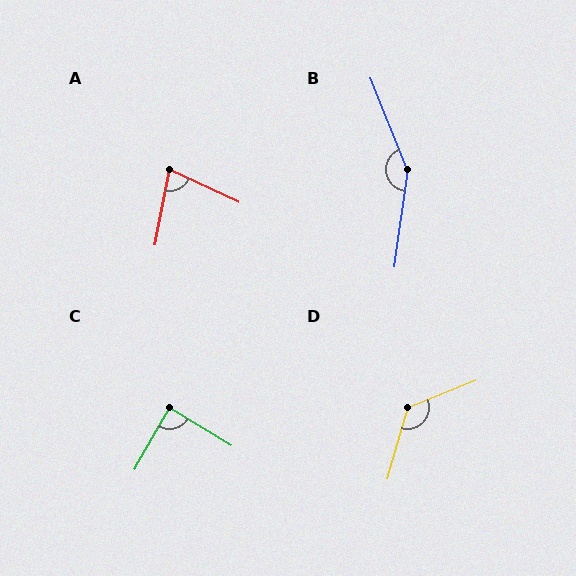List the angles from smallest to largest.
A (75°), C (88°), D (127°), B (150°).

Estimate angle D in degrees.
Approximately 127 degrees.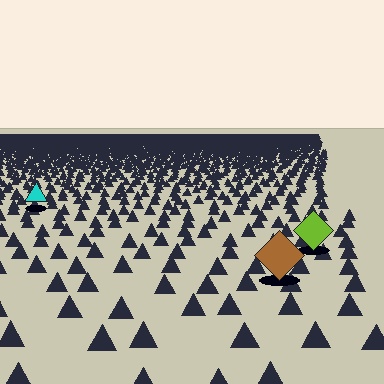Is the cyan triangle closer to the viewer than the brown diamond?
No. The brown diamond is closer — you can tell from the texture gradient: the ground texture is coarser near it.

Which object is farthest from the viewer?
The cyan triangle is farthest from the viewer. It appears smaller and the ground texture around it is denser.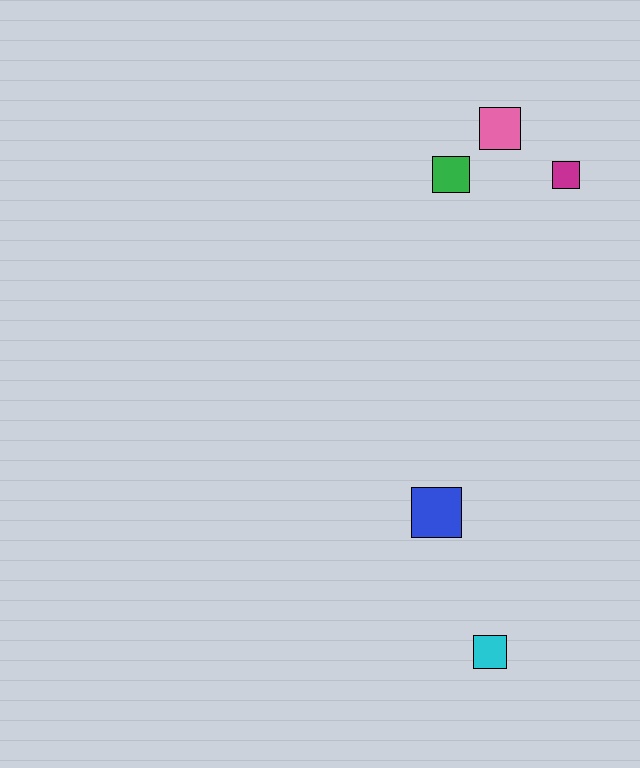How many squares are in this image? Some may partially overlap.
There are 5 squares.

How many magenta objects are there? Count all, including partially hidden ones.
There is 1 magenta object.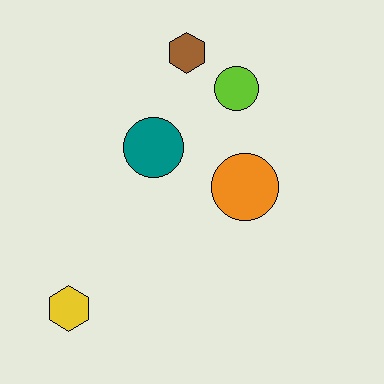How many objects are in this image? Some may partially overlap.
There are 5 objects.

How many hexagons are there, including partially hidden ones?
There are 2 hexagons.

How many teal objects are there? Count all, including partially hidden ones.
There is 1 teal object.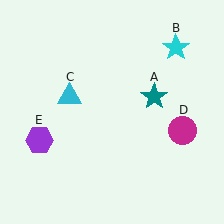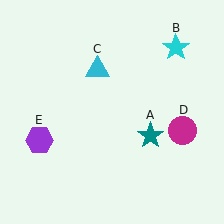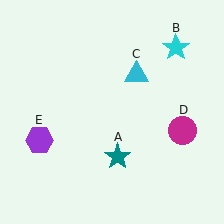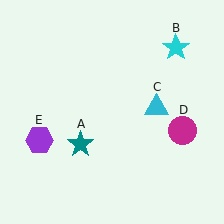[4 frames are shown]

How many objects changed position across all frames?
2 objects changed position: teal star (object A), cyan triangle (object C).